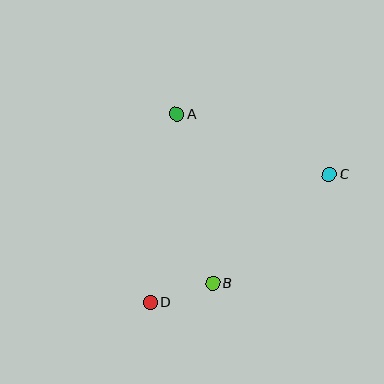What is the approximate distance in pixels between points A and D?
The distance between A and D is approximately 190 pixels.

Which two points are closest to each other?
Points B and D are closest to each other.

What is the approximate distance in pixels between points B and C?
The distance between B and C is approximately 159 pixels.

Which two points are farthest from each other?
Points C and D are farthest from each other.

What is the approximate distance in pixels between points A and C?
The distance between A and C is approximately 163 pixels.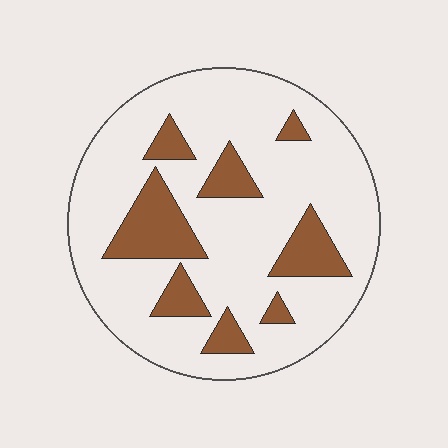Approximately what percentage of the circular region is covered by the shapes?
Approximately 20%.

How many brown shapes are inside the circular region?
8.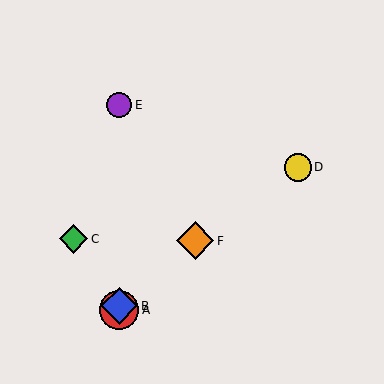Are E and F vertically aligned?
No, E is at x≈119 and F is at x≈195.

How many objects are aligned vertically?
3 objects (A, B, E) are aligned vertically.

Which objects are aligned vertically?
Objects A, B, E are aligned vertically.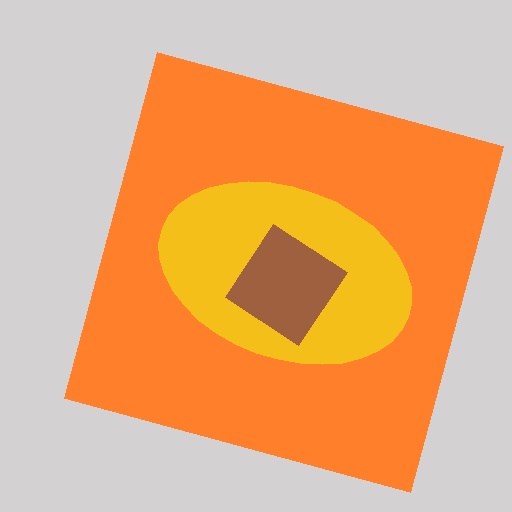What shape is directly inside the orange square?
The yellow ellipse.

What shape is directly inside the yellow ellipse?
The brown diamond.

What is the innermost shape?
The brown diamond.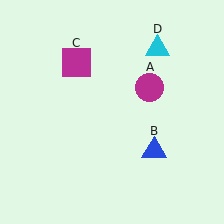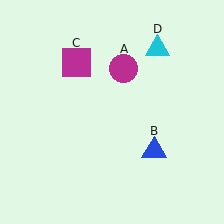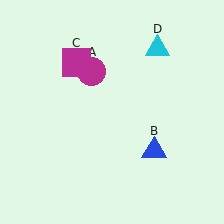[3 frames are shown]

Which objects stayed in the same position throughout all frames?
Blue triangle (object B) and magenta square (object C) and cyan triangle (object D) remained stationary.